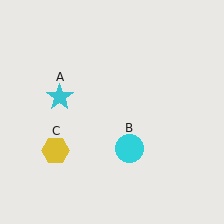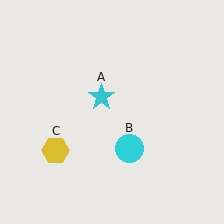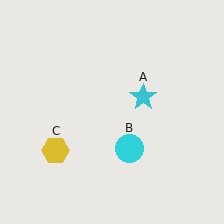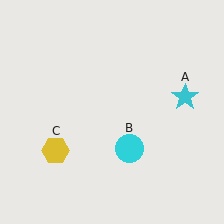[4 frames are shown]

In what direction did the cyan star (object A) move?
The cyan star (object A) moved right.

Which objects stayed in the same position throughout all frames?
Cyan circle (object B) and yellow hexagon (object C) remained stationary.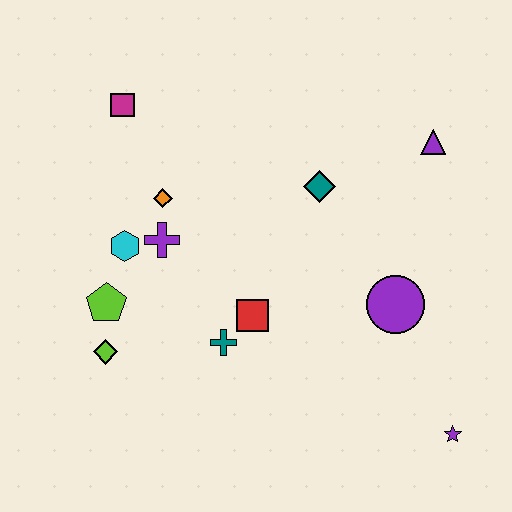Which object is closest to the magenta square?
The orange diamond is closest to the magenta square.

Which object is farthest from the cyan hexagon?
The purple star is farthest from the cyan hexagon.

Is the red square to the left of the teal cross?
No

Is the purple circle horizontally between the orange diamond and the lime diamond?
No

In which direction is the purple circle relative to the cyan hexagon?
The purple circle is to the right of the cyan hexagon.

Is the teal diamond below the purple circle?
No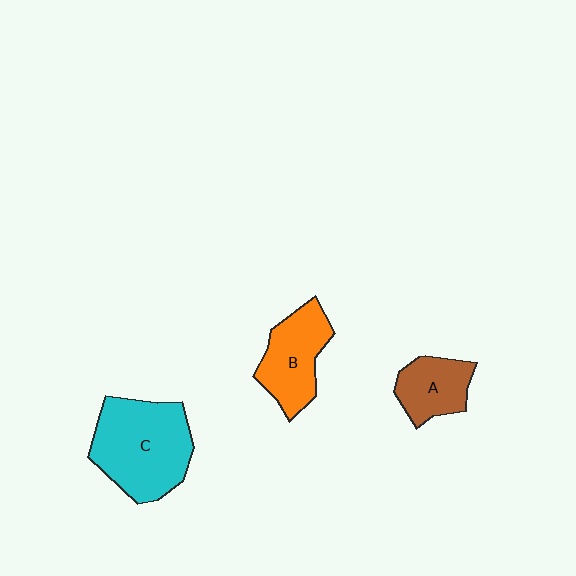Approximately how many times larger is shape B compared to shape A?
Approximately 1.3 times.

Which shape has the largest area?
Shape C (cyan).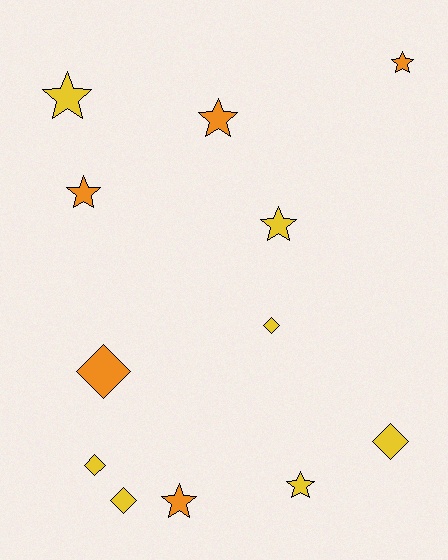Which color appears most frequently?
Yellow, with 7 objects.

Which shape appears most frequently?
Star, with 7 objects.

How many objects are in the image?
There are 12 objects.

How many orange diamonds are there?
There is 1 orange diamond.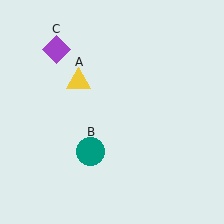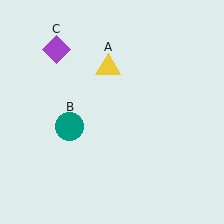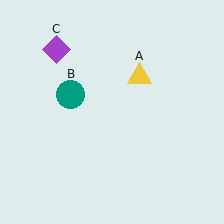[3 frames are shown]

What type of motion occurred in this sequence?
The yellow triangle (object A), teal circle (object B) rotated clockwise around the center of the scene.